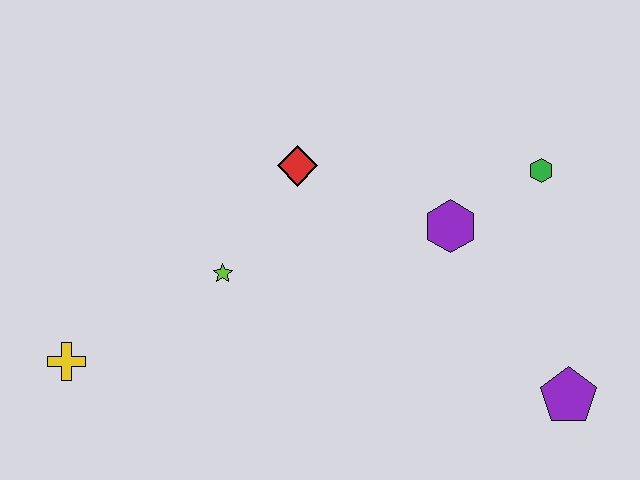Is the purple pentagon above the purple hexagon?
No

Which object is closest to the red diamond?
The lime star is closest to the red diamond.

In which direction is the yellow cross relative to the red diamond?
The yellow cross is to the left of the red diamond.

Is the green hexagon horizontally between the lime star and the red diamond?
No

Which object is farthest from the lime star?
The purple pentagon is farthest from the lime star.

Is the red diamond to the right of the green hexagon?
No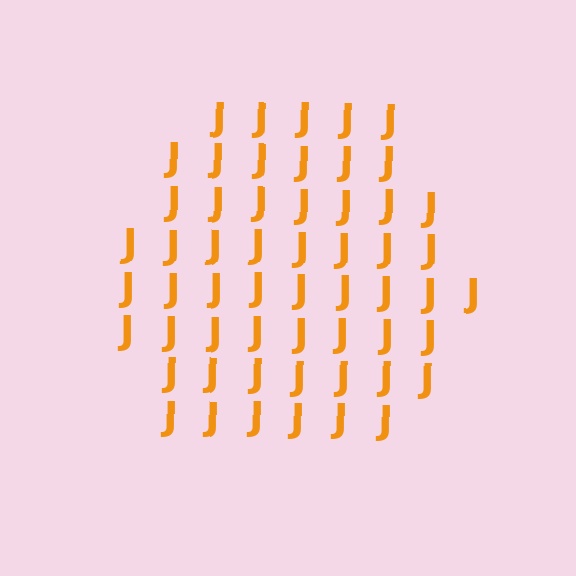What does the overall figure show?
The overall figure shows a hexagon.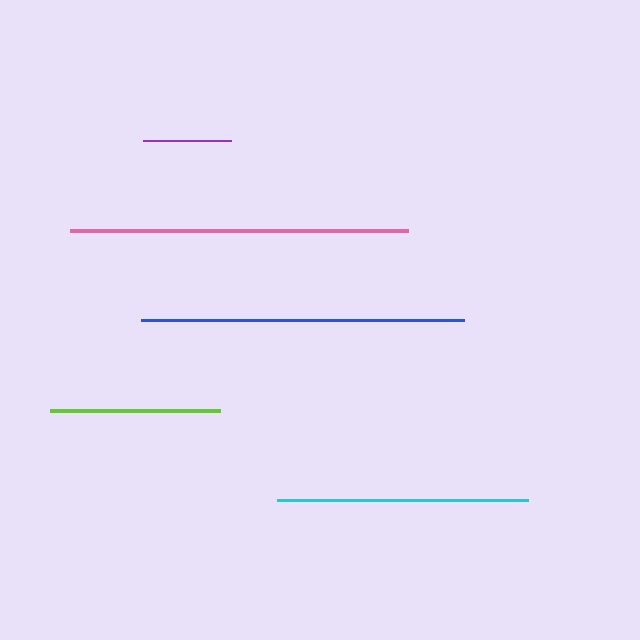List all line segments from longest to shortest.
From longest to shortest: pink, blue, cyan, lime, purple.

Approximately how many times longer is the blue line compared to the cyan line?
The blue line is approximately 1.3 times the length of the cyan line.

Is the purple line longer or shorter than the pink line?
The pink line is longer than the purple line.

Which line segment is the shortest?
The purple line is the shortest at approximately 88 pixels.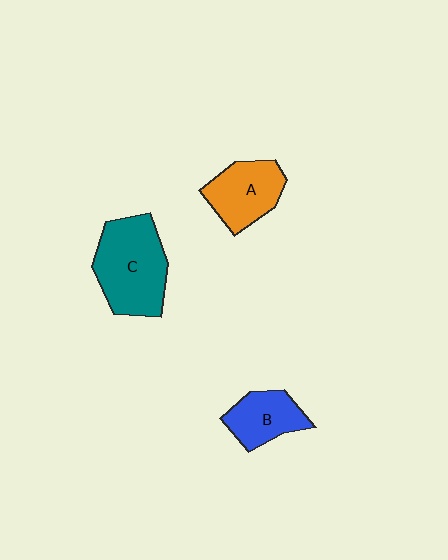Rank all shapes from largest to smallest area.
From largest to smallest: C (teal), A (orange), B (blue).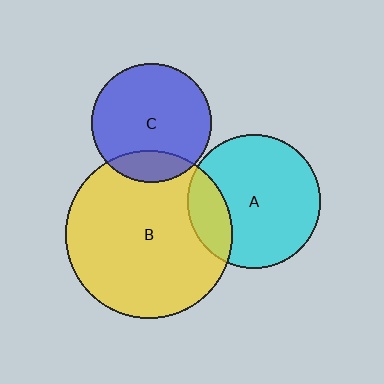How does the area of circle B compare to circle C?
Approximately 2.0 times.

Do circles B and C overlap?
Yes.